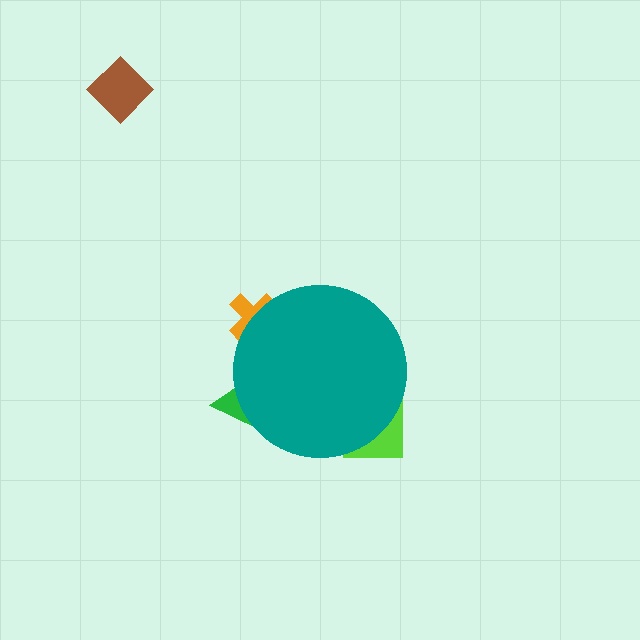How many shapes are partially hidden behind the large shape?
3 shapes are partially hidden.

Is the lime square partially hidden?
Yes, the lime square is partially hidden behind the teal circle.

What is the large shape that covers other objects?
A teal circle.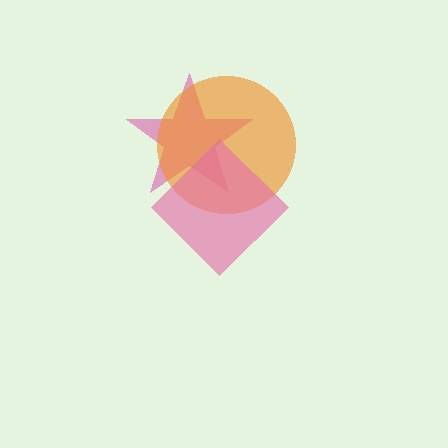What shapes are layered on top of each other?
The layered shapes are: a magenta star, an orange circle, a pink diamond.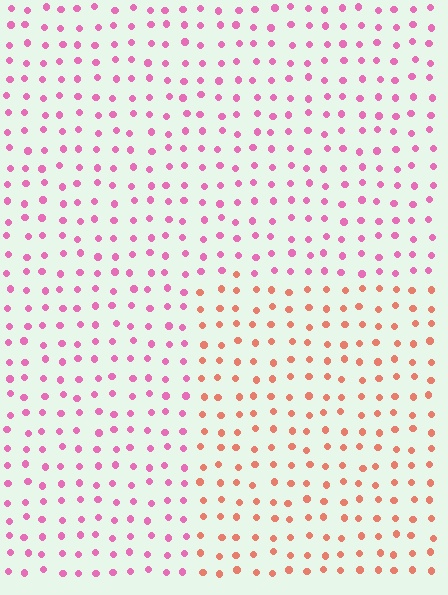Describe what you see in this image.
The image is filled with small pink elements in a uniform arrangement. A rectangle-shaped region is visible where the elements are tinted to a slightly different hue, forming a subtle color boundary.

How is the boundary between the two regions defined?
The boundary is defined purely by a slight shift in hue (about 45 degrees). Spacing, size, and orientation are identical on both sides.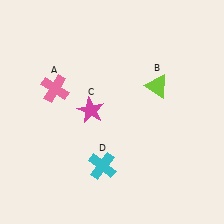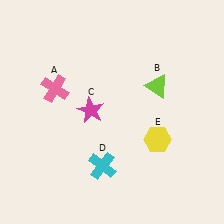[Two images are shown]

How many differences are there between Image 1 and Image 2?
There is 1 difference between the two images.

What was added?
A yellow hexagon (E) was added in Image 2.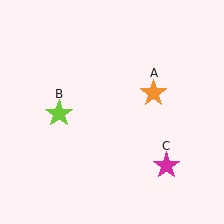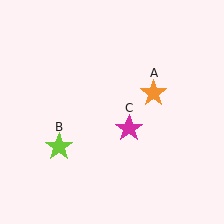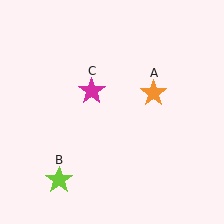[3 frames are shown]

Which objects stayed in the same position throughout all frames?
Orange star (object A) remained stationary.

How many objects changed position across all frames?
2 objects changed position: lime star (object B), magenta star (object C).